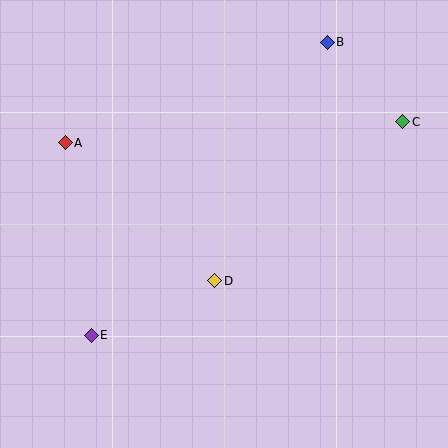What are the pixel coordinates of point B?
Point B is at (327, 42).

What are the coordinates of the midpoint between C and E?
The midpoint between C and E is at (247, 228).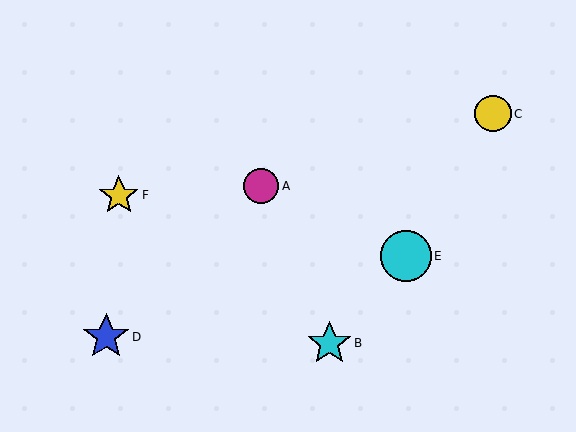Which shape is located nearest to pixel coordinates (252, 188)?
The magenta circle (labeled A) at (261, 186) is nearest to that location.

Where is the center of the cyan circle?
The center of the cyan circle is at (406, 256).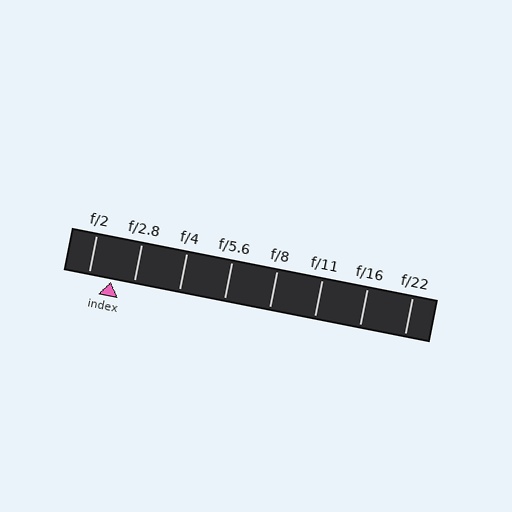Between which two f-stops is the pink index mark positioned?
The index mark is between f/2 and f/2.8.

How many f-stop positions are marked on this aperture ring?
There are 8 f-stop positions marked.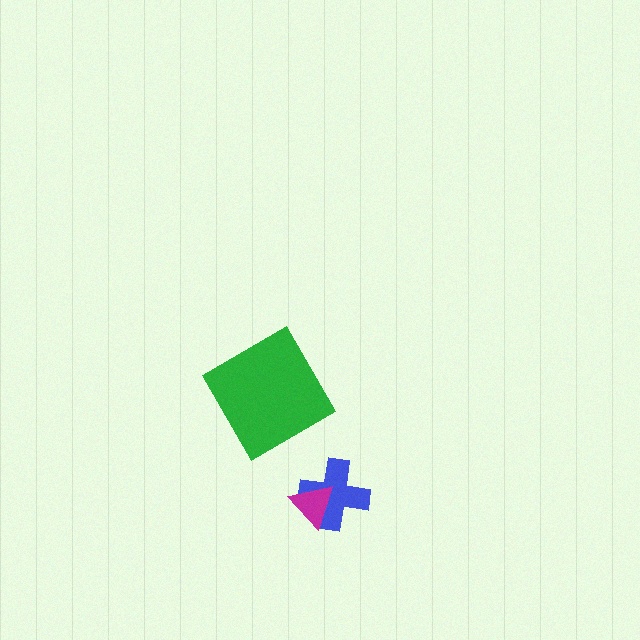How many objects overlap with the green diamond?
0 objects overlap with the green diamond.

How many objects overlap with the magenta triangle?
1 object overlaps with the magenta triangle.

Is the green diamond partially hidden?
No, no other shape covers it.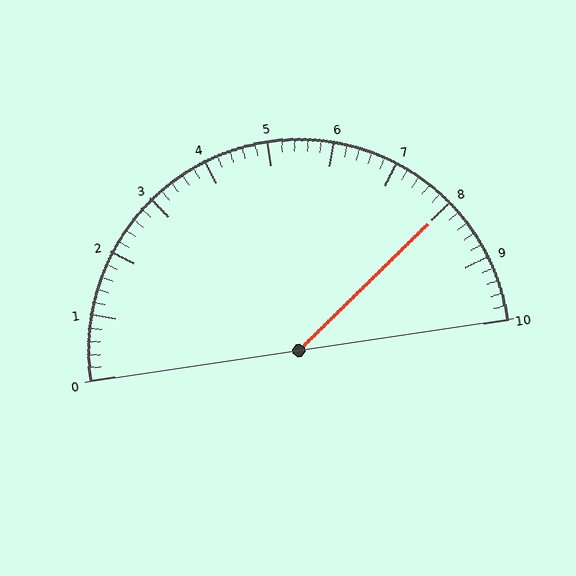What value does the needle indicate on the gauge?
The needle indicates approximately 8.0.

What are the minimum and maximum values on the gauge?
The gauge ranges from 0 to 10.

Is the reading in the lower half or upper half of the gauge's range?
The reading is in the upper half of the range (0 to 10).